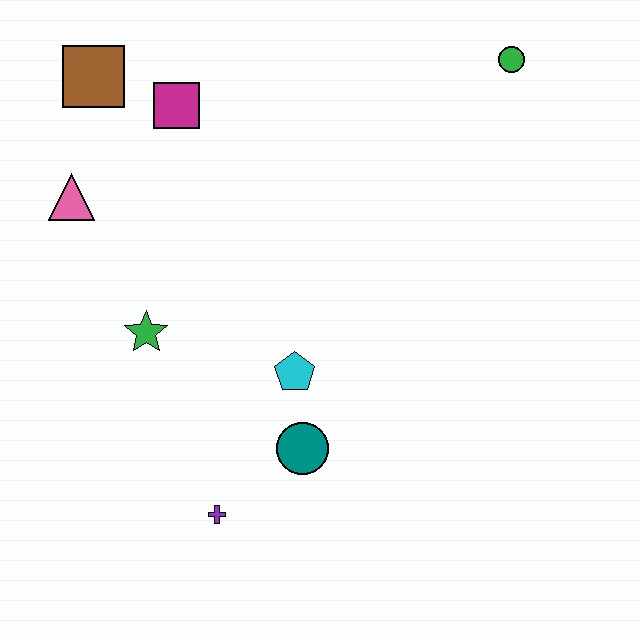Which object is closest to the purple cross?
The teal circle is closest to the purple cross.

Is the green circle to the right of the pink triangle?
Yes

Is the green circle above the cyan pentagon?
Yes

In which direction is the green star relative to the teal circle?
The green star is to the left of the teal circle.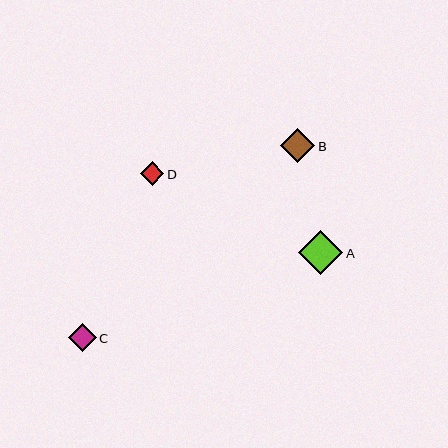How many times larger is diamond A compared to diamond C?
Diamond A is approximately 1.6 times the size of diamond C.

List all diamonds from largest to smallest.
From largest to smallest: A, B, C, D.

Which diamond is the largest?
Diamond A is the largest with a size of approximately 44 pixels.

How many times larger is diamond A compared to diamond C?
Diamond A is approximately 1.6 times the size of diamond C.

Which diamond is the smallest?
Diamond D is the smallest with a size of approximately 23 pixels.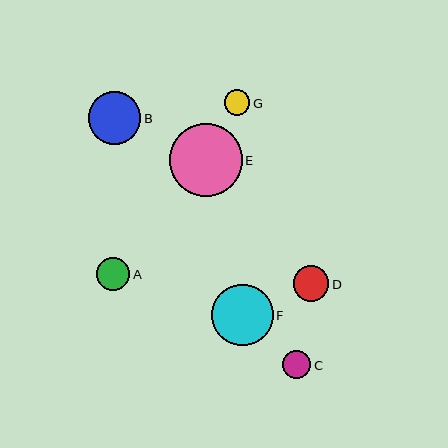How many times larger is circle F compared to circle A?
Circle F is approximately 1.8 times the size of circle A.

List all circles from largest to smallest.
From largest to smallest: E, F, B, D, A, C, G.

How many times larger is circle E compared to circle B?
Circle E is approximately 1.4 times the size of circle B.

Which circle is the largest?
Circle E is the largest with a size of approximately 73 pixels.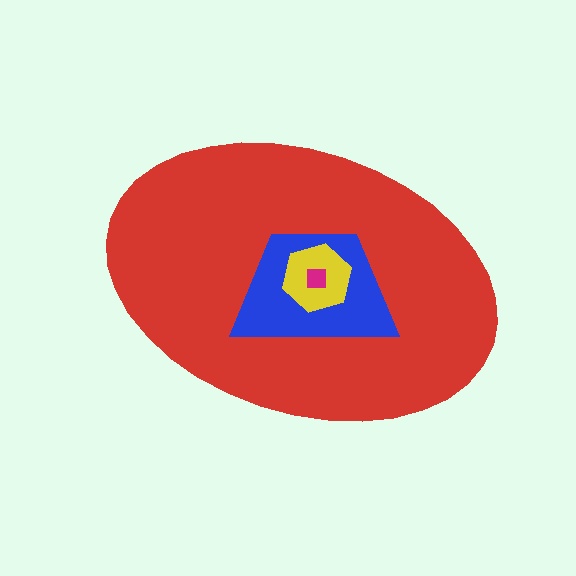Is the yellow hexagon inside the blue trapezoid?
Yes.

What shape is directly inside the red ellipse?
The blue trapezoid.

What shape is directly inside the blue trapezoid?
The yellow hexagon.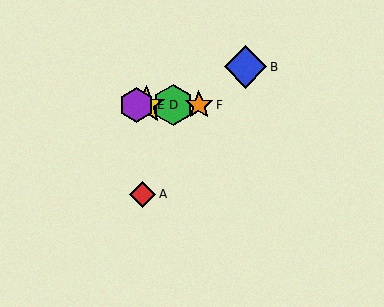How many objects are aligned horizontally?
4 objects (C, D, E, F) are aligned horizontally.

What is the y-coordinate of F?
Object F is at y≈105.